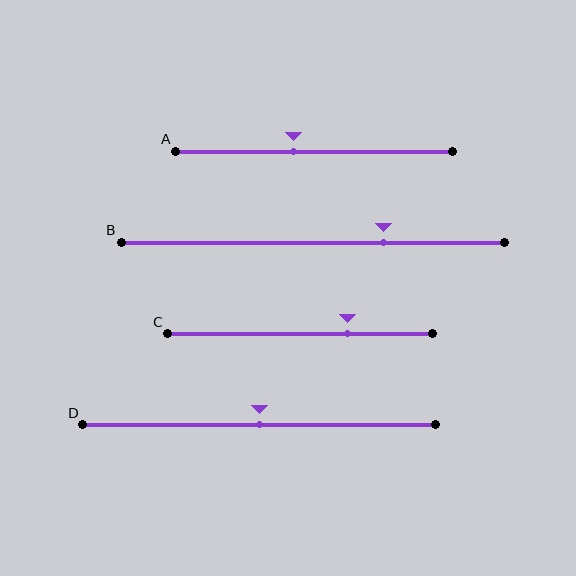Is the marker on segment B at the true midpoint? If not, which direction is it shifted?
No, the marker on segment B is shifted to the right by about 18% of the segment length.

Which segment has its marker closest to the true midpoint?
Segment D has its marker closest to the true midpoint.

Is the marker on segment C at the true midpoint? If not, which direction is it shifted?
No, the marker on segment C is shifted to the right by about 18% of the segment length.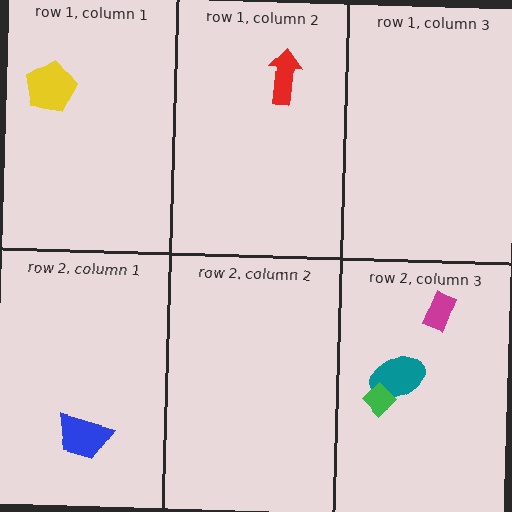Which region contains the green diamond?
The row 2, column 3 region.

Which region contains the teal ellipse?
The row 2, column 3 region.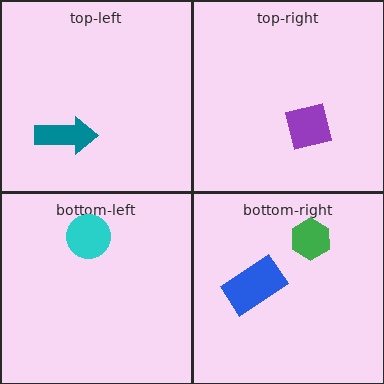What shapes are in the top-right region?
The purple square.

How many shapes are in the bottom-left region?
1.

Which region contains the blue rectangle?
The bottom-right region.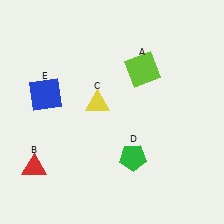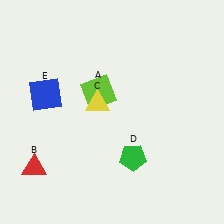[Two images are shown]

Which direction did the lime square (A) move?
The lime square (A) moved left.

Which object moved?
The lime square (A) moved left.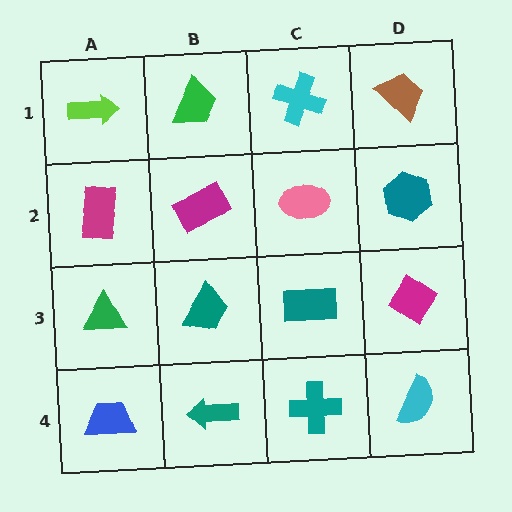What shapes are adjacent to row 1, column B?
A magenta rectangle (row 2, column B), a lime arrow (row 1, column A), a cyan cross (row 1, column C).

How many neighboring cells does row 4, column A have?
2.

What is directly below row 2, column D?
A magenta diamond.